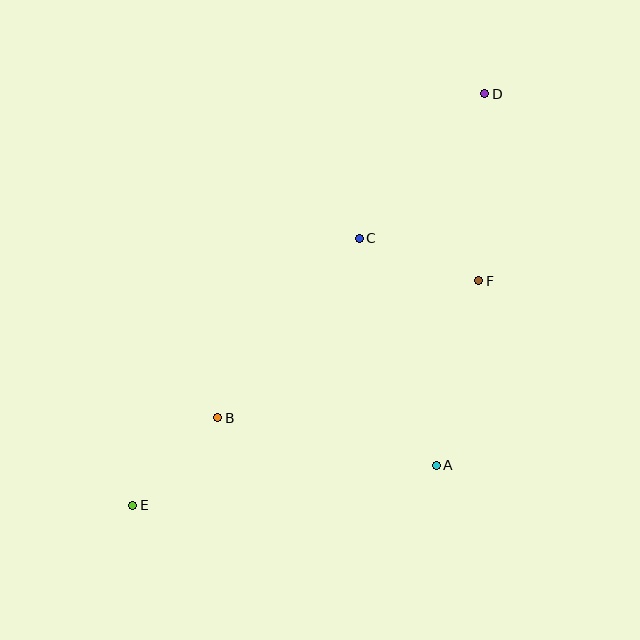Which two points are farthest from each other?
Points D and E are farthest from each other.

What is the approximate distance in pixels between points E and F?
The distance between E and F is approximately 413 pixels.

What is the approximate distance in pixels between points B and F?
The distance between B and F is approximately 295 pixels.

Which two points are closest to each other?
Points B and E are closest to each other.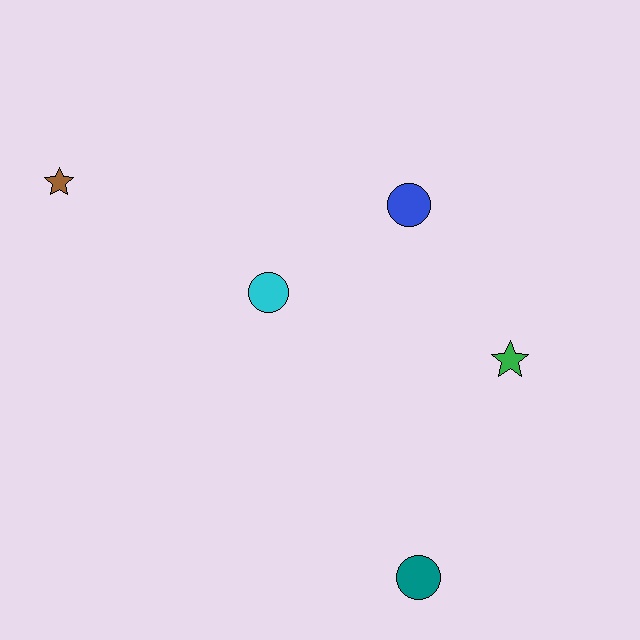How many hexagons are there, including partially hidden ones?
There are no hexagons.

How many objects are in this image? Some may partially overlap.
There are 5 objects.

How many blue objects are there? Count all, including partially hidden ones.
There is 1 blue object.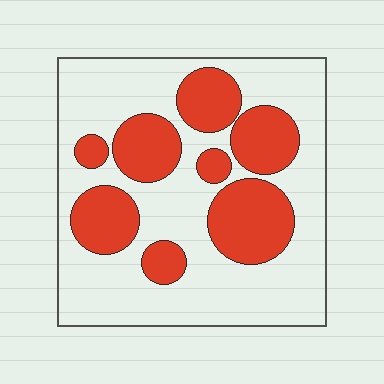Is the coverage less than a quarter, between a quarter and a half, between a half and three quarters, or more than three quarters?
Between a quarter and a half.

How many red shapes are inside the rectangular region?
8.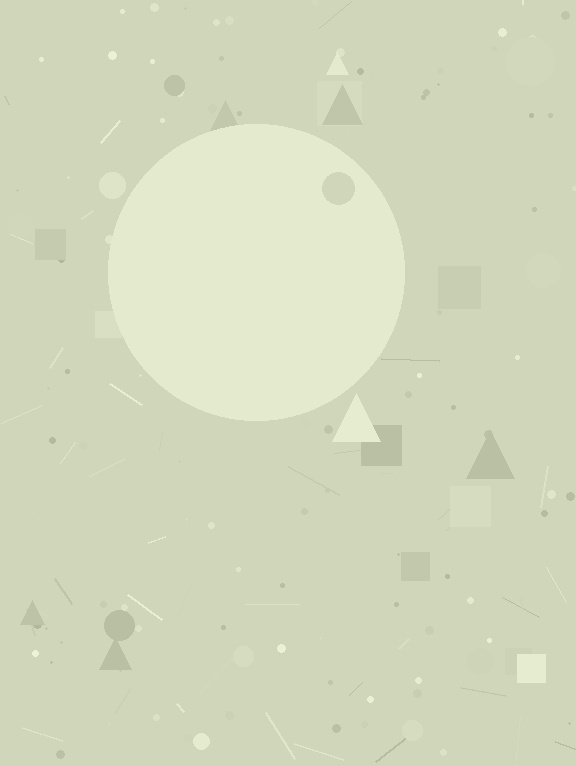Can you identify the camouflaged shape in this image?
The camouflaged shape is a circle.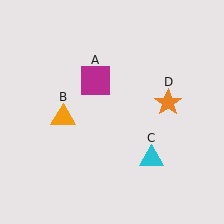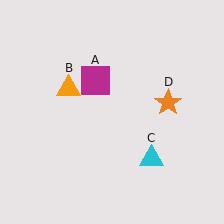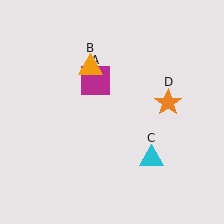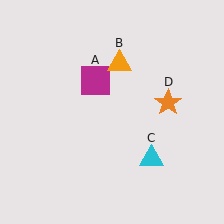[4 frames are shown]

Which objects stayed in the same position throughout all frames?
Magenta square (object A) and cyan triangle (object C) and orange star (object D) remained stationary.